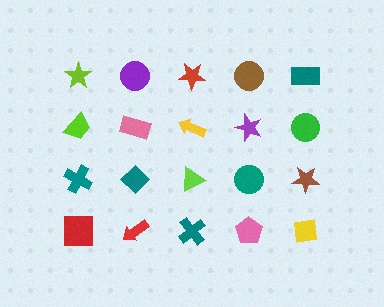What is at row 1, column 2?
A purple circle.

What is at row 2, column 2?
A pink rectangle.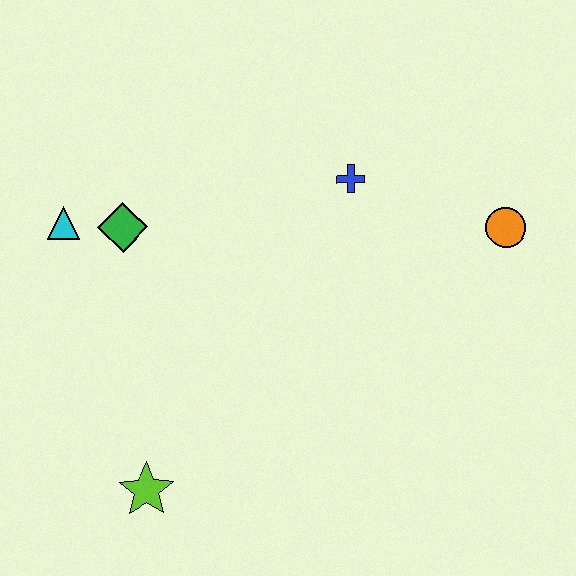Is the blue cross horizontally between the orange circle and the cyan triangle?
Yes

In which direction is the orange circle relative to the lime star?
The orange circle is to the right of the lime star.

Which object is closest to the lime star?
The green diamond is closest to the lime star.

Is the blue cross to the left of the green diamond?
No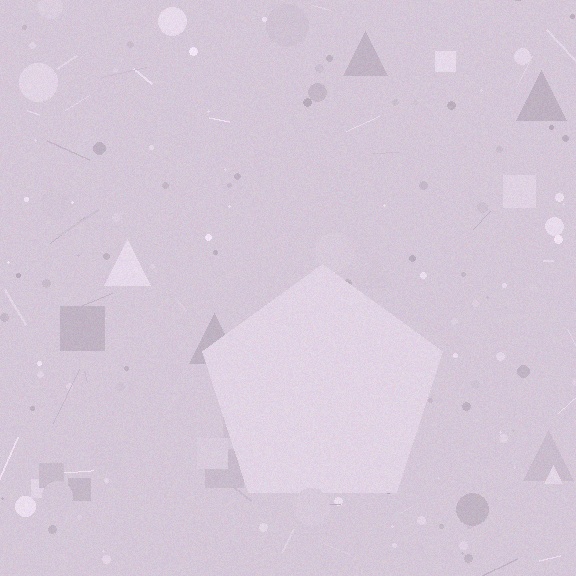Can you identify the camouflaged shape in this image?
The camouflaged shape is a pentagon.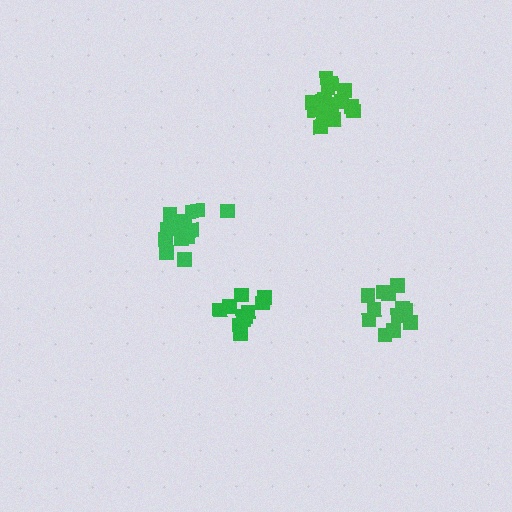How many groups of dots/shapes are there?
There are 4 groups.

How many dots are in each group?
Group 1: 12 dots, Group 2: 10 dots, Group 3: 15 dots, Group 4: 16 dots (53 total).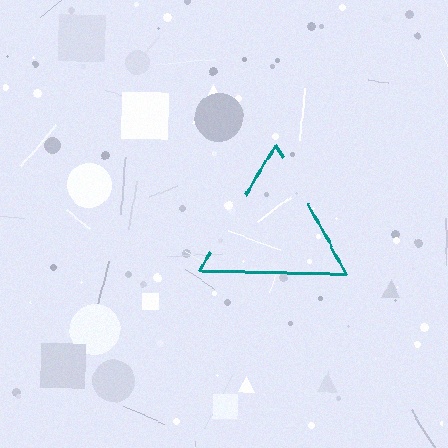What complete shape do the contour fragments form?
The contour fragments form a triangle.